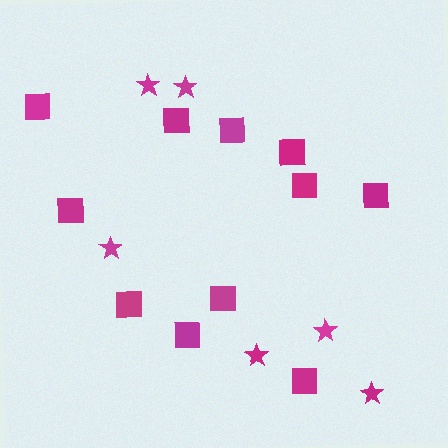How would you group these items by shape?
There are 2 groups: one group of stars (6) and one group of squares (11).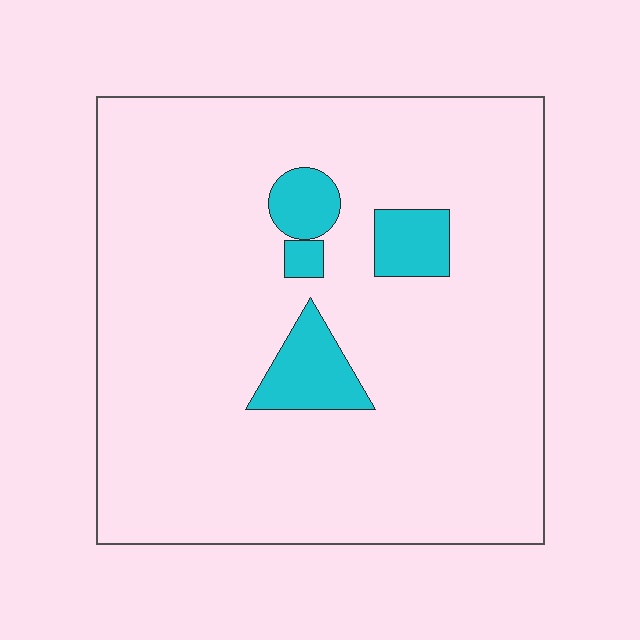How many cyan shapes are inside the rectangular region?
4.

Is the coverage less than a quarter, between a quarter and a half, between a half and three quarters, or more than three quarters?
Less than a quarter.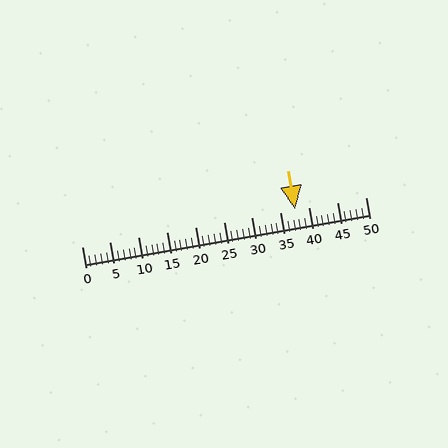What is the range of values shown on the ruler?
The ruler shows values from 0 to 50.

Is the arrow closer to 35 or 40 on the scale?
The arrow is closer to 40.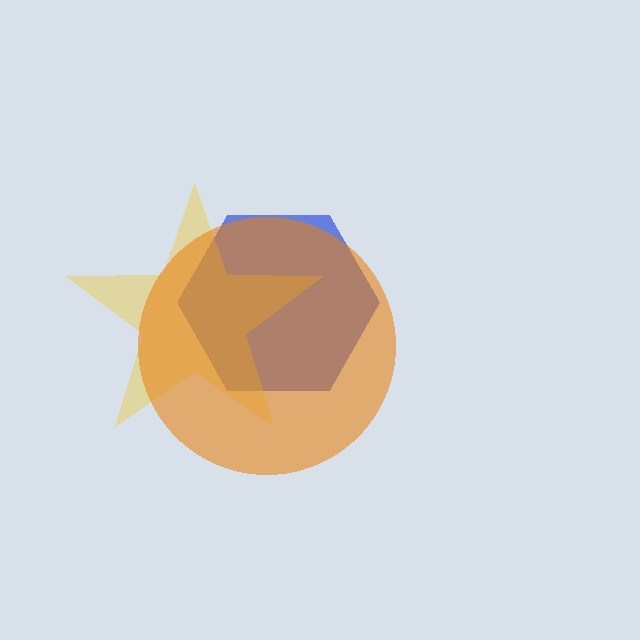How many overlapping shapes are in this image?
There are 3 overlapping shapes in the image.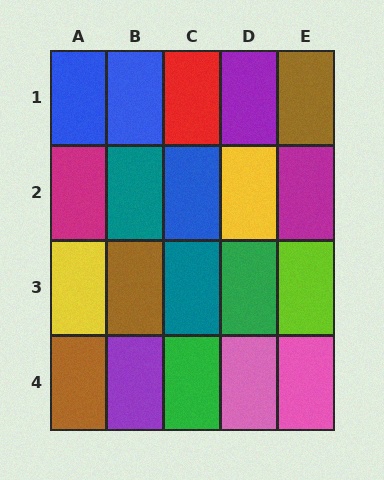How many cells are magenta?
2 cells are magenta.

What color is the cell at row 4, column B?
Purple.